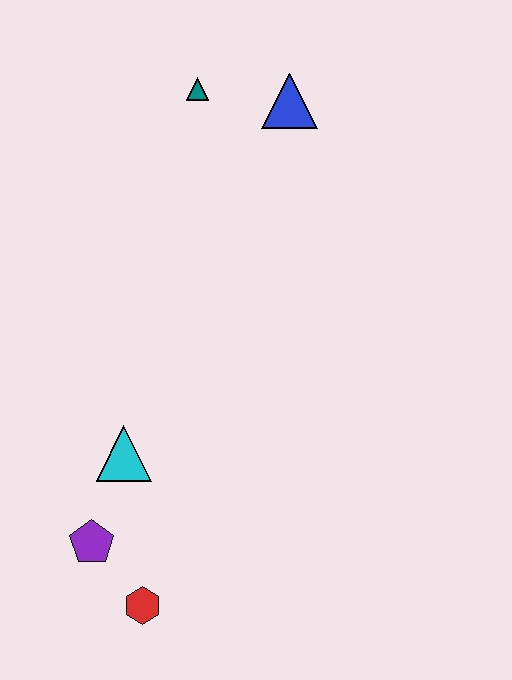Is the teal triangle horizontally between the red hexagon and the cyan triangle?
No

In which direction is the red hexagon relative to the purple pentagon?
The red hexagon is below the purple pentagon.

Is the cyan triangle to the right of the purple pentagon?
Yes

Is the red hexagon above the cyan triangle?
No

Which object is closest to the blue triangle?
The teal triangle is closest to the blue triangle.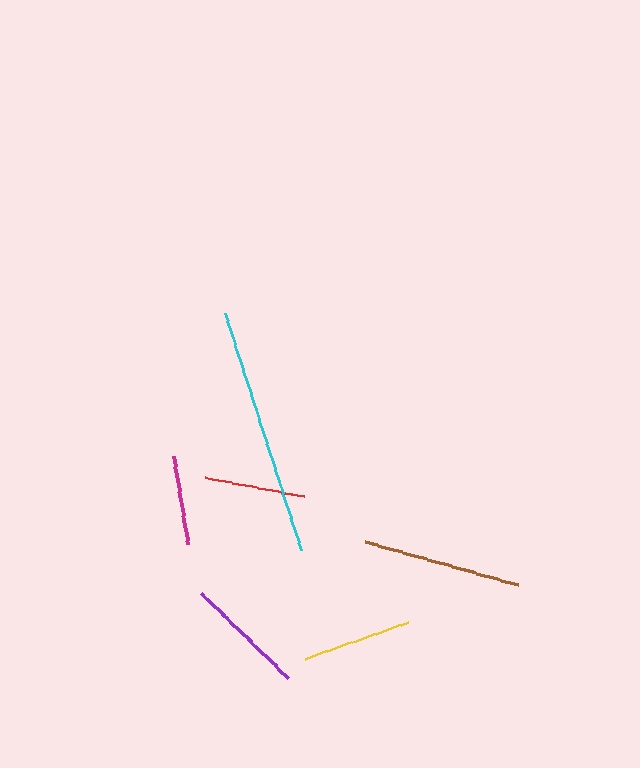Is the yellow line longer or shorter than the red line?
The yellow line is longer than the red line.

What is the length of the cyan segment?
The cyan segment is approximately 249 pixels long.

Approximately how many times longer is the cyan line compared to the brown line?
The cyan line is approximately 1.6 times the length of the brown line.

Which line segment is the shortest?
The magenta line is the shortest at approximately 88 pixels.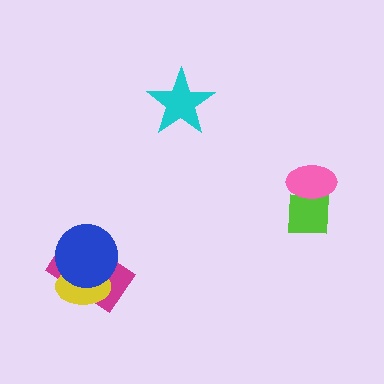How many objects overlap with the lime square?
1 object overlaps with the lime square.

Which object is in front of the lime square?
The pink ellipse is in front of the lime square.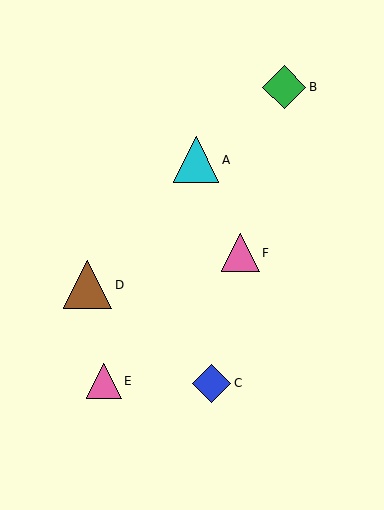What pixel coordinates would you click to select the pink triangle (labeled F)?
Click at (240, 253) to select the pink triangle F.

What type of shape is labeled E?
Shape E is a pink triangle.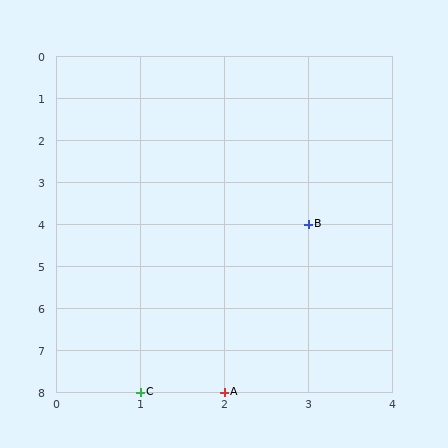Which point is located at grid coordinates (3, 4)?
Point B is at (3, 4).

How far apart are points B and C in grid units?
Points B and C are 2 columns and 4 rows apart (about 4.5 grid units diagonally).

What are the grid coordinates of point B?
Point B is at grid coordinates (3, 4).